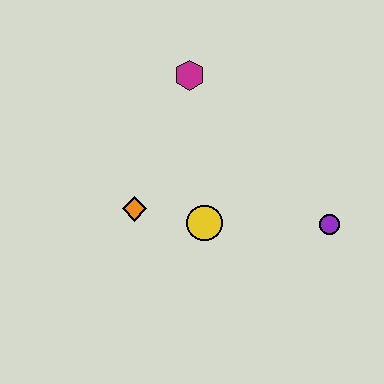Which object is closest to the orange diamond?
The yellow circle is closest to the orange diamond.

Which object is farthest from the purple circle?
The magenta hexagon is farthest from the purple circle.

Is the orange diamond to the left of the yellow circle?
Yes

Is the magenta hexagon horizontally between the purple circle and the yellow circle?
No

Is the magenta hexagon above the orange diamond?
Yes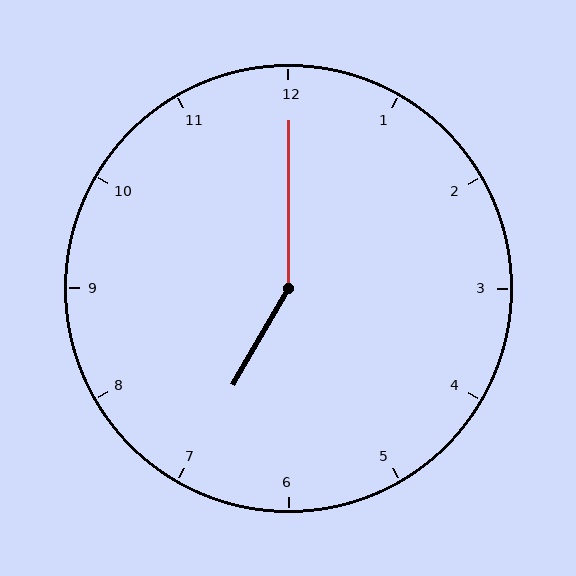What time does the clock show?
7:00.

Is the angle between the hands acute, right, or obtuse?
It is obtuse.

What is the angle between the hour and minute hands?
Approximately 150 degrees.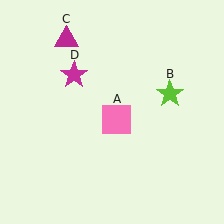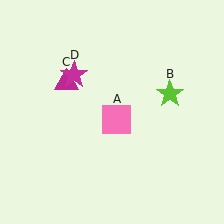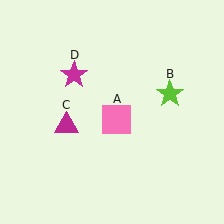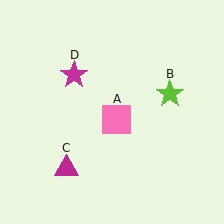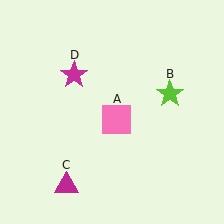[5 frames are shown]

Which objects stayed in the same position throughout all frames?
Pink square (object A) and lime star (object B) and magenta star (object D) remained stationary.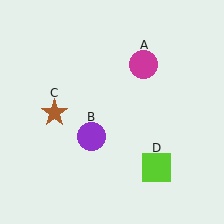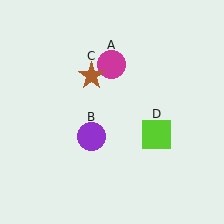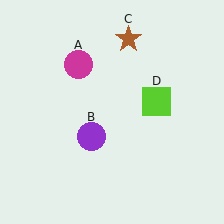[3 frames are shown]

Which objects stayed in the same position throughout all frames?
Purple circle (object B) remained stationary.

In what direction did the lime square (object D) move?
The lime square (object D) moved up.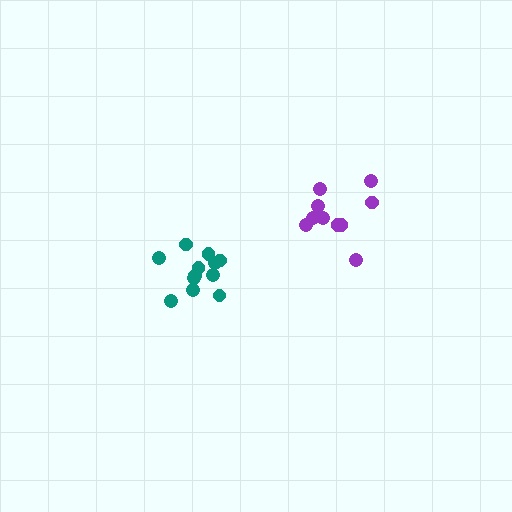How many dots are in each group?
Group 1: 12 dots, Group 2: 10 dots (22 total).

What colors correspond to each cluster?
The clusters are colored: teal, purple.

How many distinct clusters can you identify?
There are 2 distinct clusters.